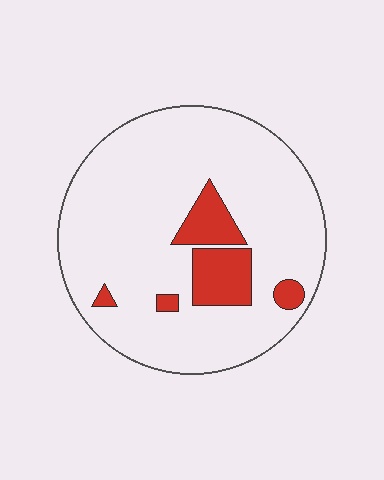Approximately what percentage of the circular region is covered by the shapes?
Approximately 15%.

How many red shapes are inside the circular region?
5.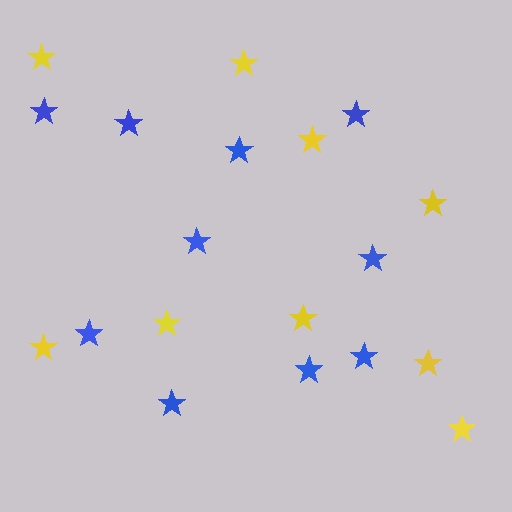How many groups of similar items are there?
There are 2 groups: one group of yellow stars (9) and one group of blue stars (10).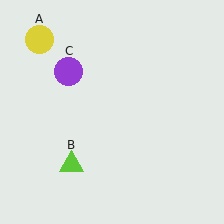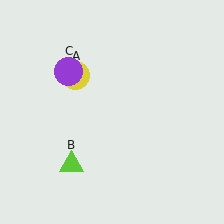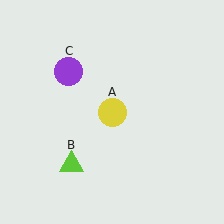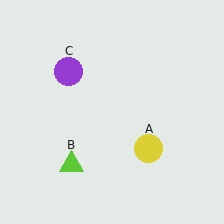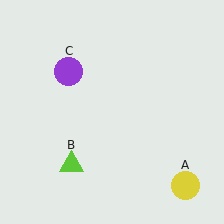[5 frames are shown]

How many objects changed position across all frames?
1 object changed position: yellow circle (object A).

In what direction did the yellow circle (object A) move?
The yellow circle (object A) moved down and to the right.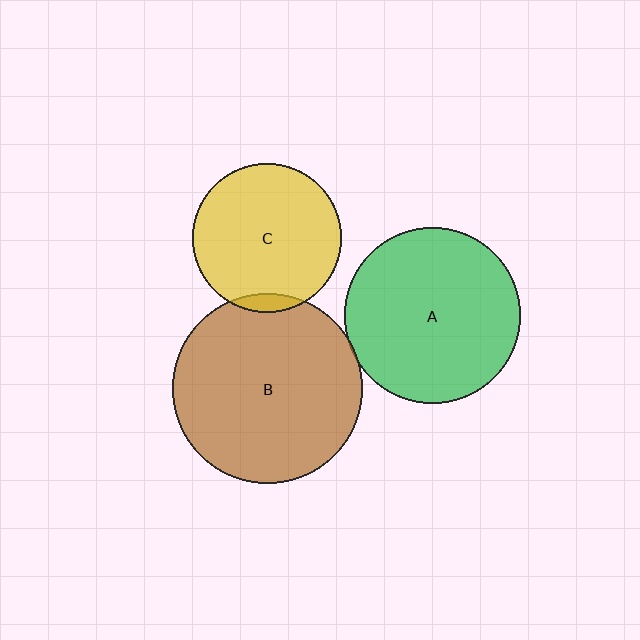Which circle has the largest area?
Circle B (brown).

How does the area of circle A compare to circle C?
Approximately 1.4 times.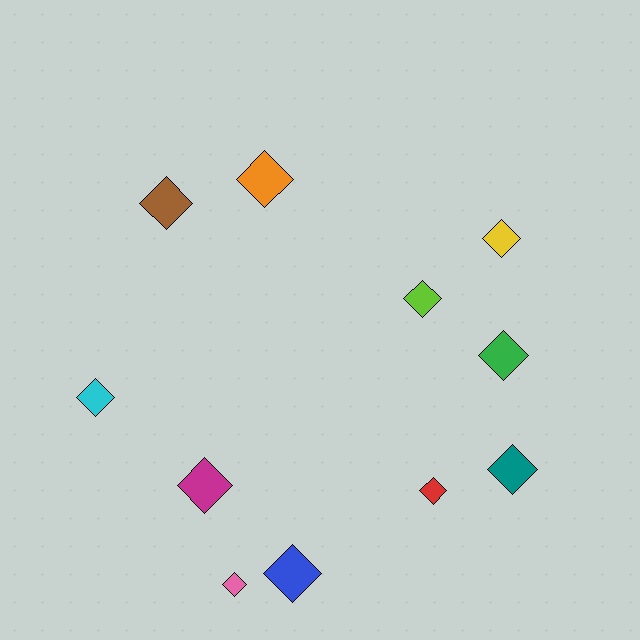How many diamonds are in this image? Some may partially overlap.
There are 11 diamonds.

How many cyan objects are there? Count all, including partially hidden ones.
There is 1 cyan object.